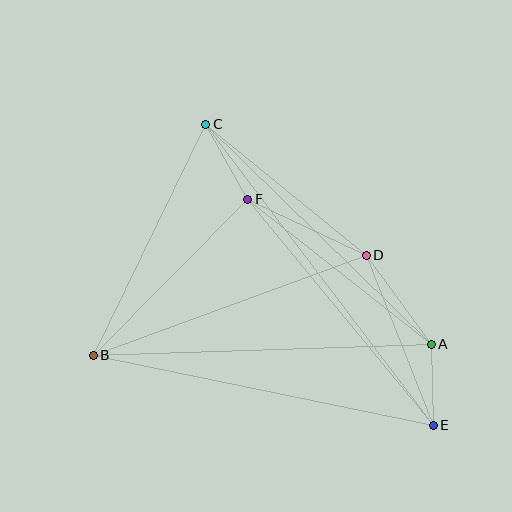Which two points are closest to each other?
Points A and E are closest to each other.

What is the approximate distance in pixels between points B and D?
The distance between B and D is approximately 290 pixels.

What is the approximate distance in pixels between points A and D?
The distance between A and D is approximately 110 pixels.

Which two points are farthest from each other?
Points C and E are farthest from each other.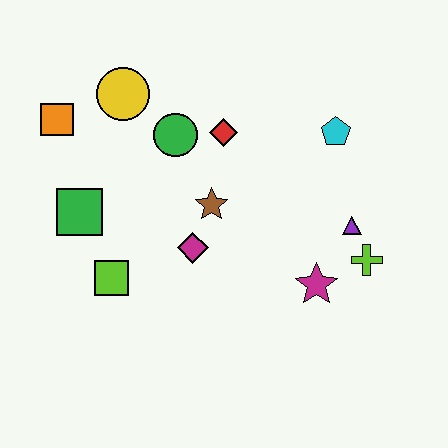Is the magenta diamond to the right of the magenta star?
No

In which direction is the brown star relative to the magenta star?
The brown star is to the left of the magenta star.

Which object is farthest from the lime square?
The cyan pentagon is farthest from the lime square.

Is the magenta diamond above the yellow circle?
No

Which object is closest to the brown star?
The magenta diamond is closest to the brown star.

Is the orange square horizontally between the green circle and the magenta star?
No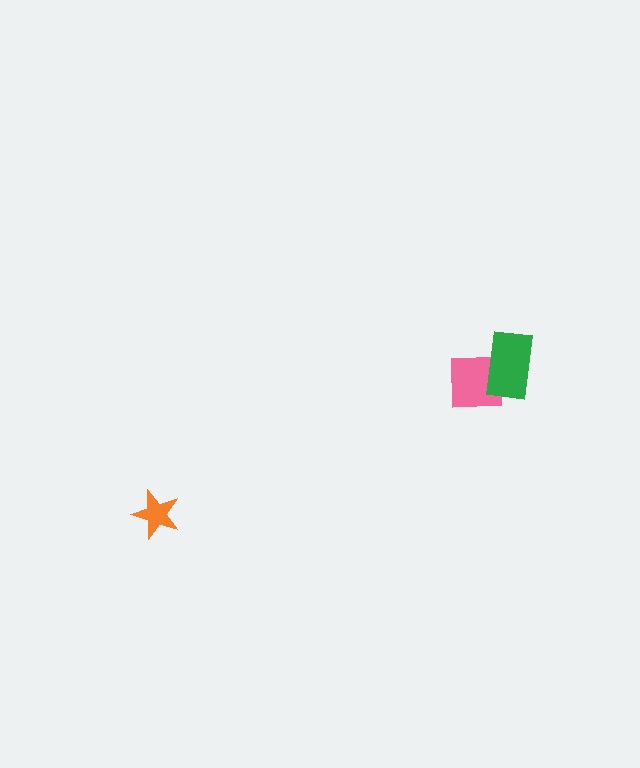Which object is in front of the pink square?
The green rectangle is in front of the pink square.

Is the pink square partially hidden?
Yes, it is partially covered by another shape.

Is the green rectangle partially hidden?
No, no other shape covers it.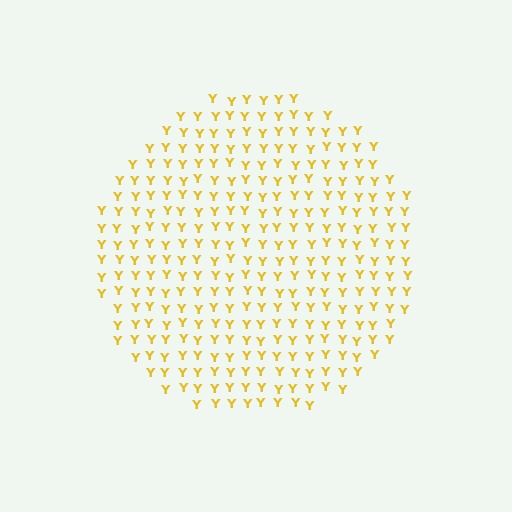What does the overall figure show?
The overall figure shows a circle.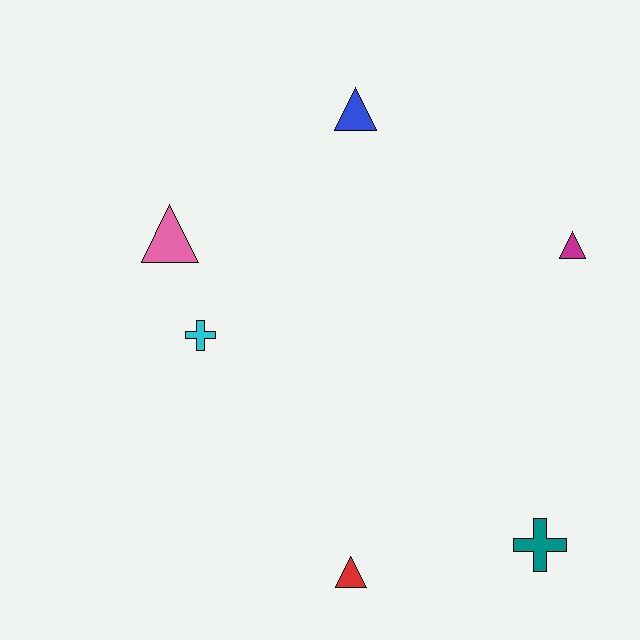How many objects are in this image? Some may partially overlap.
There are 6 objects.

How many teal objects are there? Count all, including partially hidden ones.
There is 1 teal object.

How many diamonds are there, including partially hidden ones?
There are no diamonds.